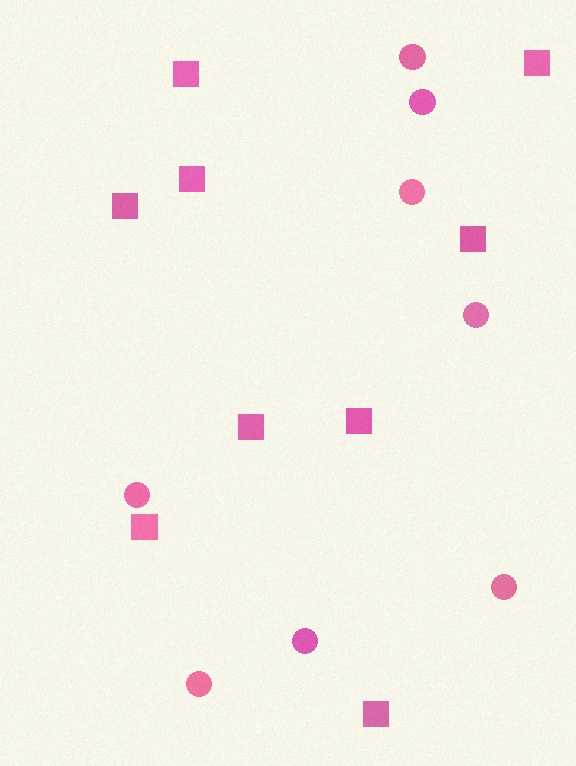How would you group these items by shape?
There are 2 groups: one group of circles (8) and one group of squares (9).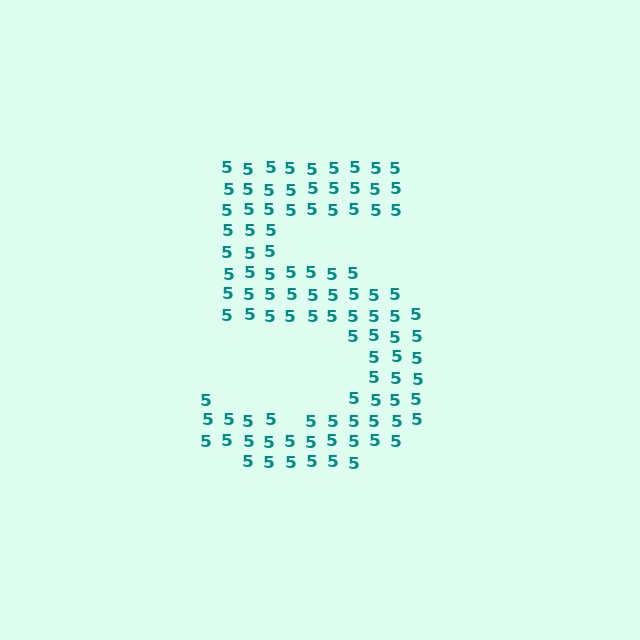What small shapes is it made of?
It is made of small digit 5's.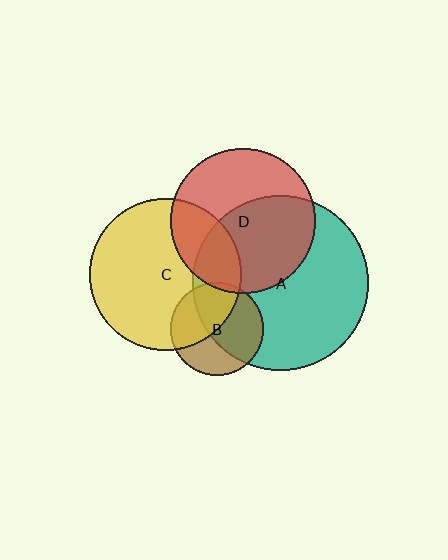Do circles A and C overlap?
Yes.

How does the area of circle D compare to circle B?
Approximately 2.4 times.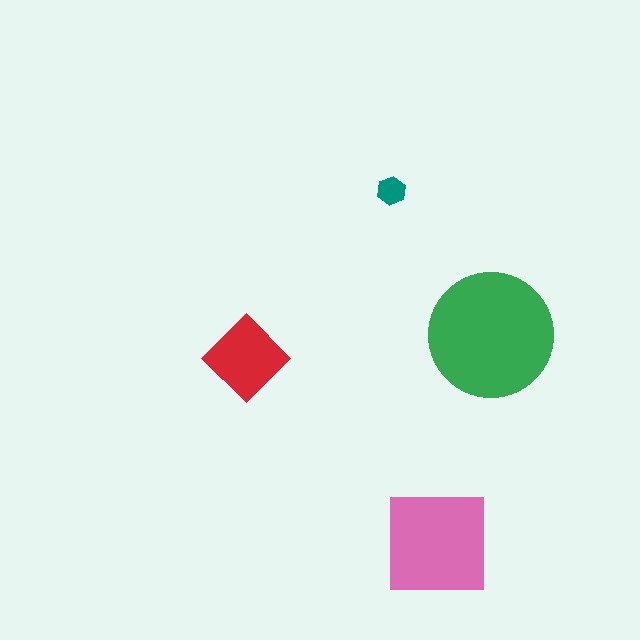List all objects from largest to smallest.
The green circle, the pink square, the red diamond, the teal hexagon.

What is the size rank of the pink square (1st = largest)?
2nd.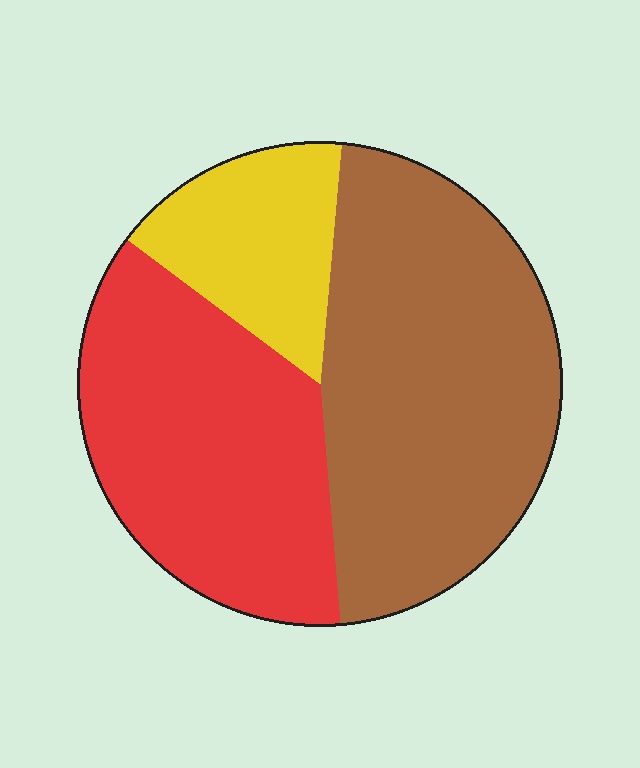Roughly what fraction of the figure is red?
Red covers 37% of the figure.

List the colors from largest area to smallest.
From largest to smallest: brown, red, yellow.